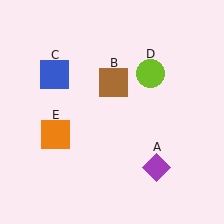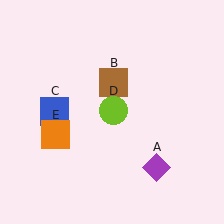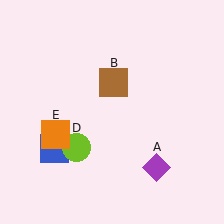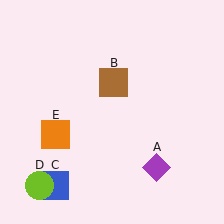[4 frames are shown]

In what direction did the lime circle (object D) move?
The lime circle (object D) moved down and to the left.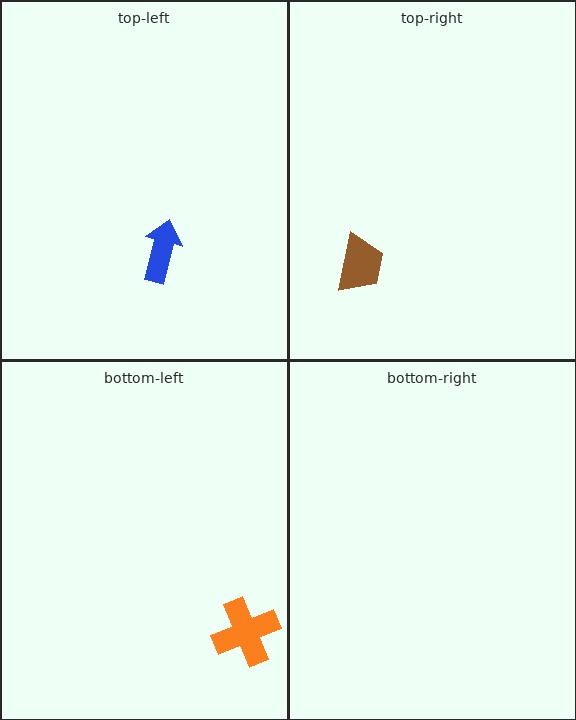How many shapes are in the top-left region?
1.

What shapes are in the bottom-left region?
The orange cross.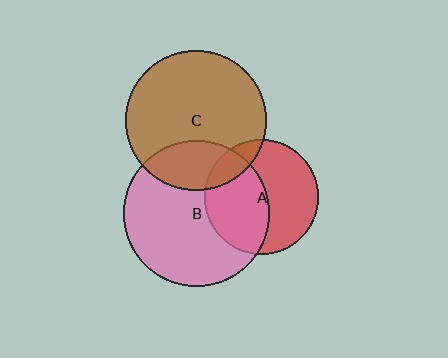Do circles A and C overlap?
Yes.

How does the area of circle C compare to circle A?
Approximately 1.5 times.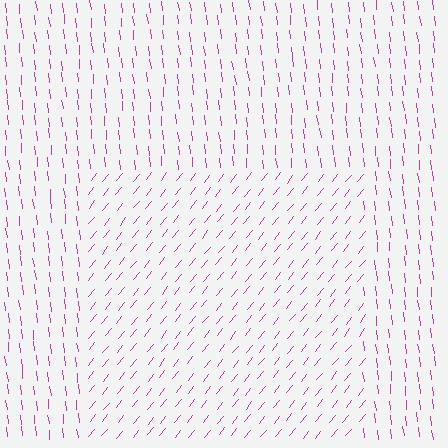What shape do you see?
I see a rectangle.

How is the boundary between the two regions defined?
The boundary is defined purely by a change in line orientation (approximately 45 degrees difference). All lines are the same color and thickness.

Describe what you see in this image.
The image is filled with small magenta line segments. A rectangle region in the image has lines oriented differently from the surrounding lines, creating a visible texture boundary.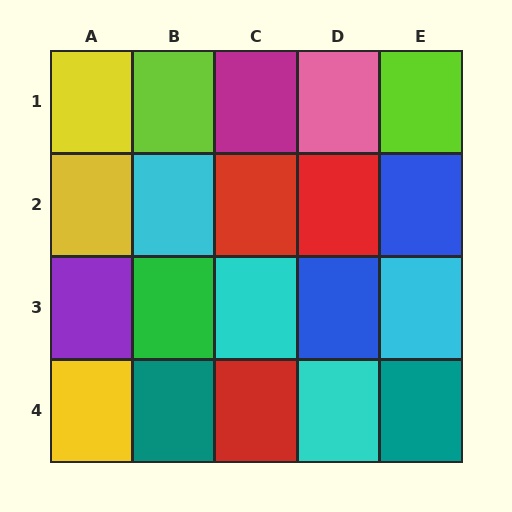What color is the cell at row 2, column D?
Red.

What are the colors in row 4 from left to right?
Yellow, teal, red, cyan, teal.